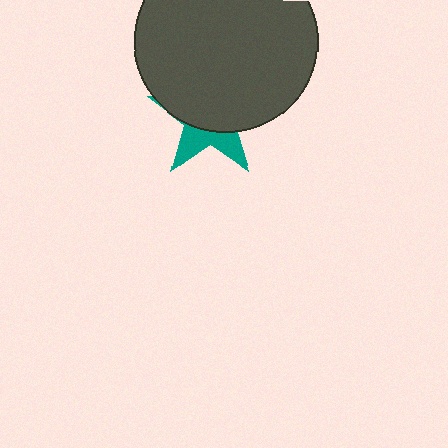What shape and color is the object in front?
The object in front is a dark gray circle.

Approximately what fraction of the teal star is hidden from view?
Roughly 67% of the teal star is hidden behind the dark gray circle.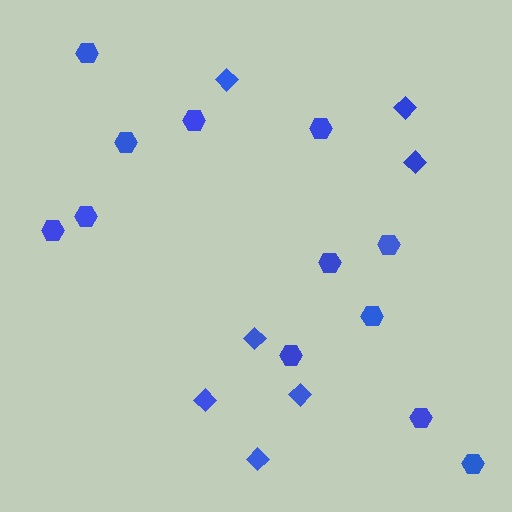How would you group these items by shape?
There are 2 groups: one group of diamonds (7) and one group of hexagons (12).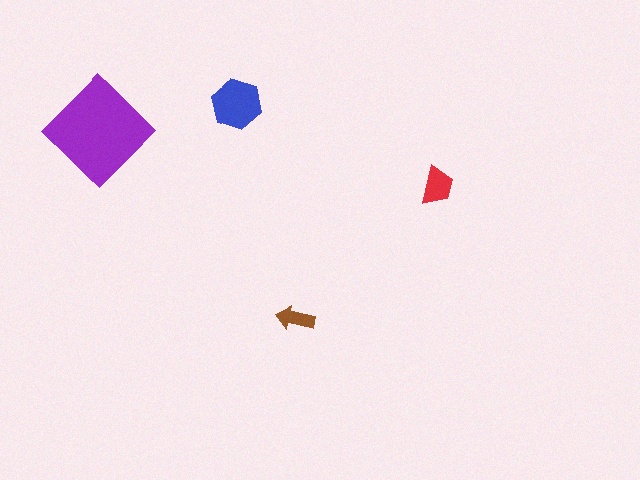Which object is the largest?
The purple diamond.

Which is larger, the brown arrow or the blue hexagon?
The blue hexagon.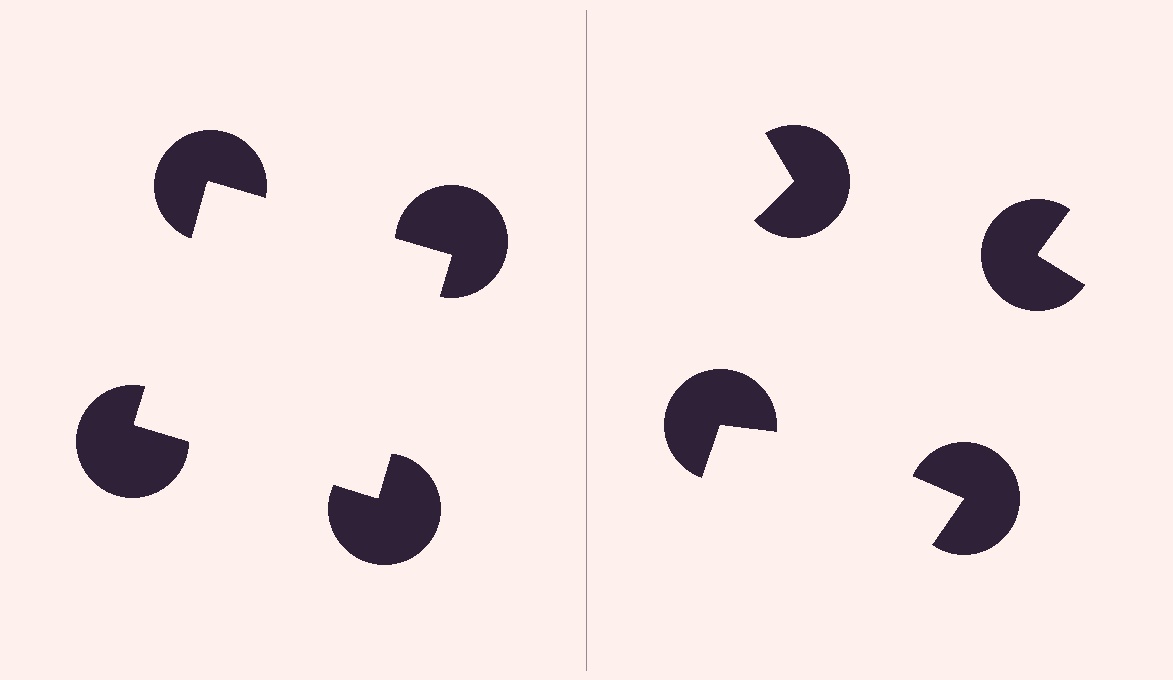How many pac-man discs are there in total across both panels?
8 — 4 on each side.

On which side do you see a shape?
An illusory square appears on the left side. On the right side the wedge cuts are rotated, so no coherent shape forms.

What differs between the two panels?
The pac-man discs are positioned identically on both sides; only the wedge orientations differ. On the left they align to a square; on the right they are misaligned.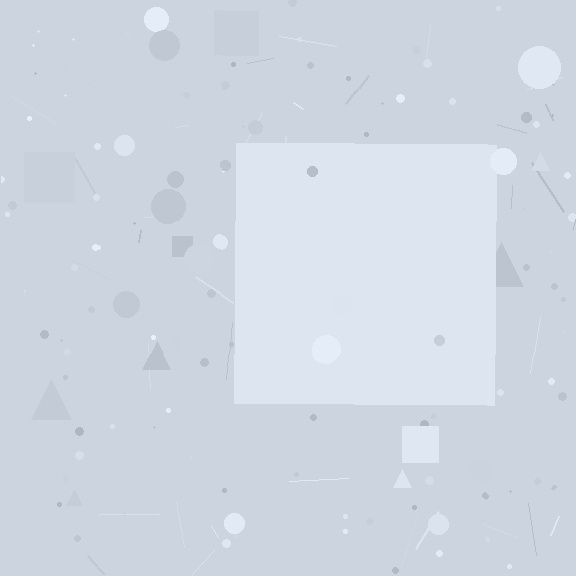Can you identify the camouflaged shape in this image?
The camouflaged shape is a square.